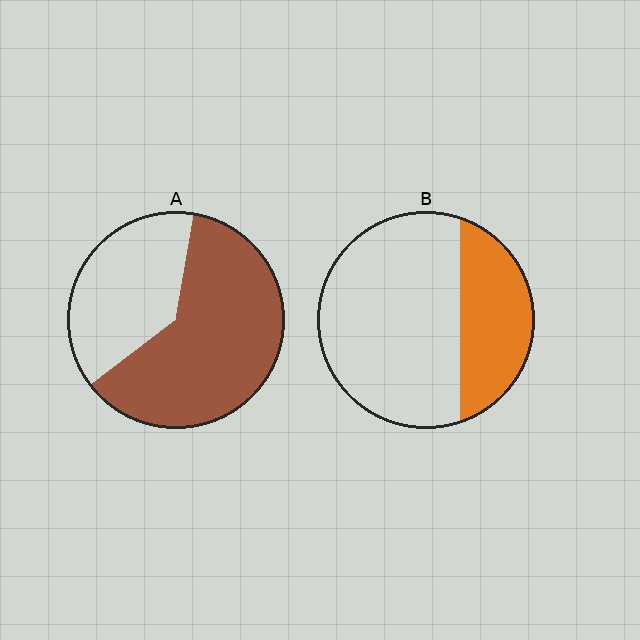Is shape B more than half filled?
No.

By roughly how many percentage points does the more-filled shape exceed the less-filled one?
By roughly 30 percentage points (A over B).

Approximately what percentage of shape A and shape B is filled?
A is approximately 60% and B is approximately 30%.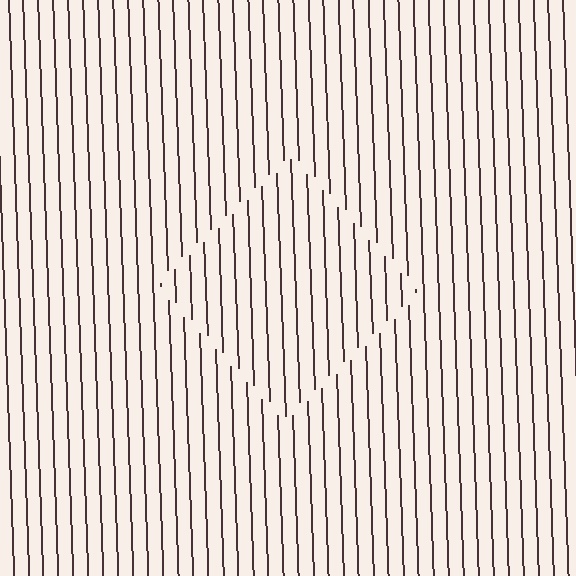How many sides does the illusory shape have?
4 sides — the line-ends trace a square.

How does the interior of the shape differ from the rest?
The interior of the shape contains the same grating, shifted by half a period — the contour is defined by the phase discontinuity where line-ends from the inner and outer gratings abut.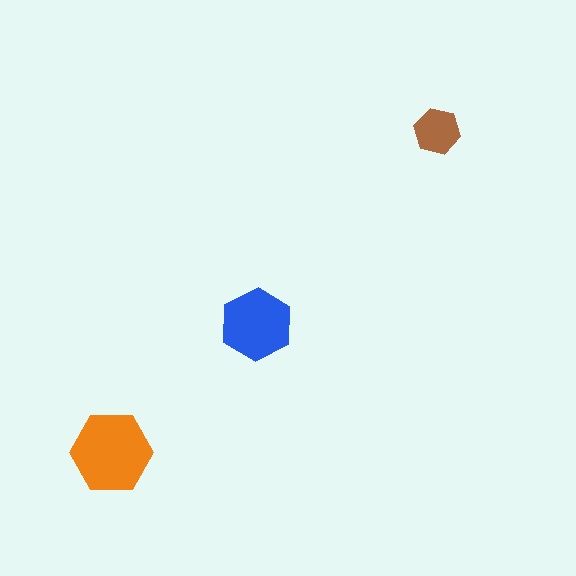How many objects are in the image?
There are 3 objects in the image.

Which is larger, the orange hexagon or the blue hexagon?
The orange one.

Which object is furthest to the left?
The orange hexagon is leftmost.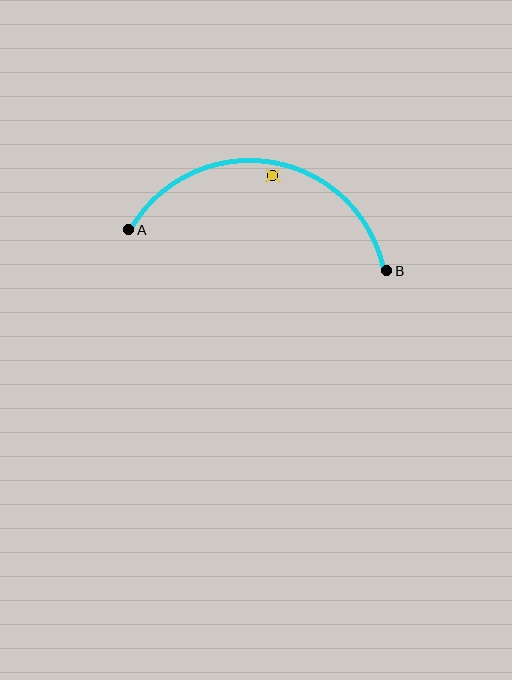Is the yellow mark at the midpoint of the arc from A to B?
No — the yellow mark does not lie on the arc at all. It sits slightly inside the curve.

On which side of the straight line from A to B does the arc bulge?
The arc bulges above the straight line connecting A and B.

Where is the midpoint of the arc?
The arc midpoint is the point on the curve farthest from the straight line joining A and B. It sits above that line.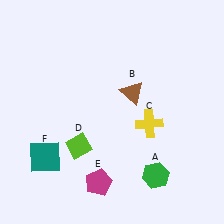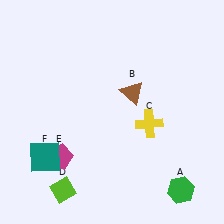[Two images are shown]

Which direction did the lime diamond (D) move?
The lime diamond (D) moved down.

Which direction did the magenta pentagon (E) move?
The magenta pentagon (E) moved left.